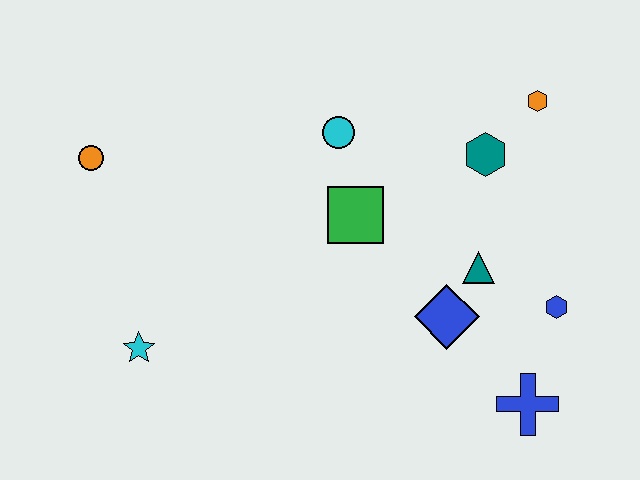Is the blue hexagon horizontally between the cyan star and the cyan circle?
No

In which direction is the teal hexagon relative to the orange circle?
The teal hexagon is to the right of the orange circle.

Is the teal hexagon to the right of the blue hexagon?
No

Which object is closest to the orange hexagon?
The teal hexagon is closest to the orange hexagon.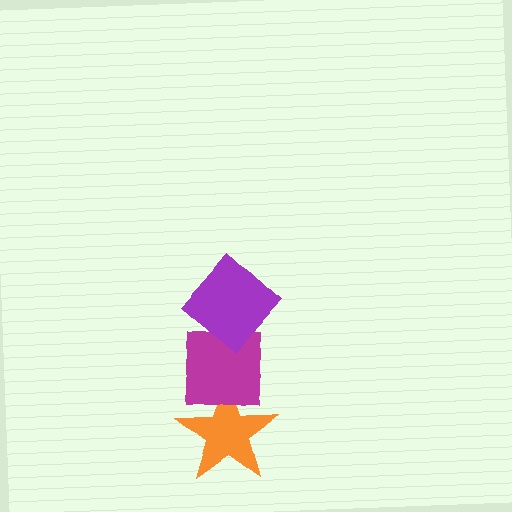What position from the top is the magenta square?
The magenta square is 2nd from the top.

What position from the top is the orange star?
The orange star is 3rd from the top.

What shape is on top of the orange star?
The magenta square is on top of the orange star.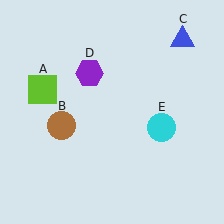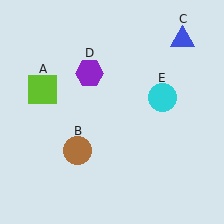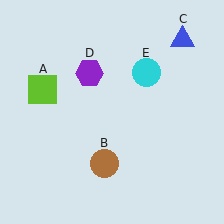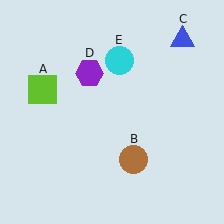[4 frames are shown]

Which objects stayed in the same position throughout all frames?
Lime square (object A) and blue triangle (object C) and purple hexagon (object D) remained stationary.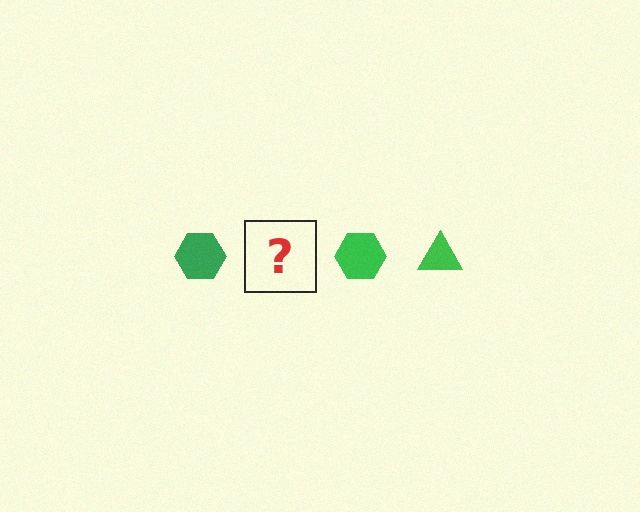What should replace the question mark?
The question mark should be replaced with a green triangle.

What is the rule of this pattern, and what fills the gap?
The rule is that the pattern cycles through hexagon, triangle shapes in green. The gap should be filled with a green triangle.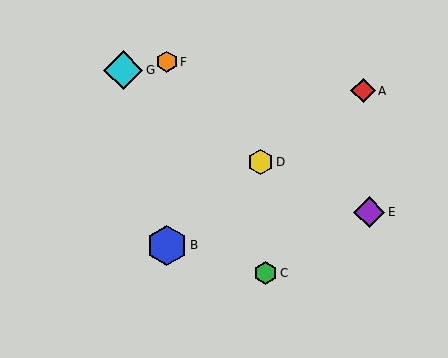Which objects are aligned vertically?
Objects B, F are aligned vertically.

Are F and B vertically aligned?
Yes, both are at x≈167.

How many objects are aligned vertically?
2 objects (B, F) are aligned vertically.